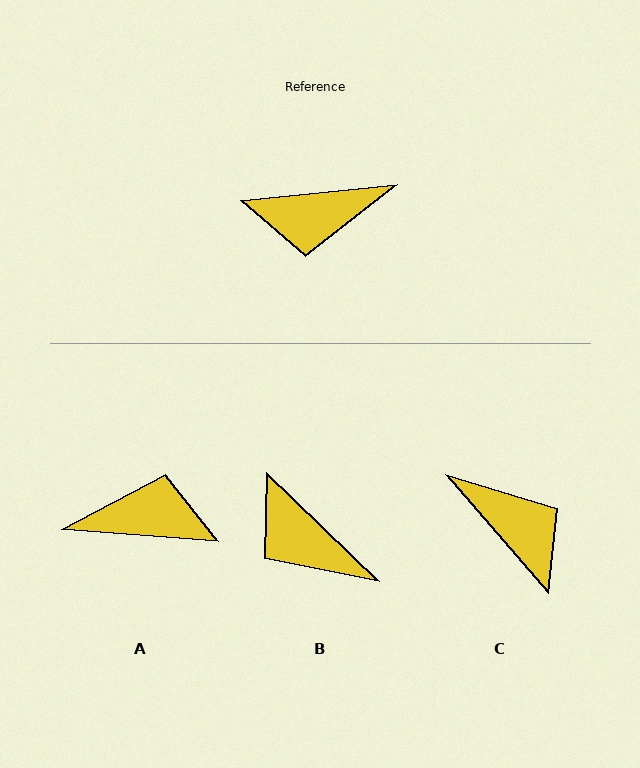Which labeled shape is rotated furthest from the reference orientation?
A, about 169 degrees away.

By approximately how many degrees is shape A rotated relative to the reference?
Approximately 169 degrees counter-clockwise.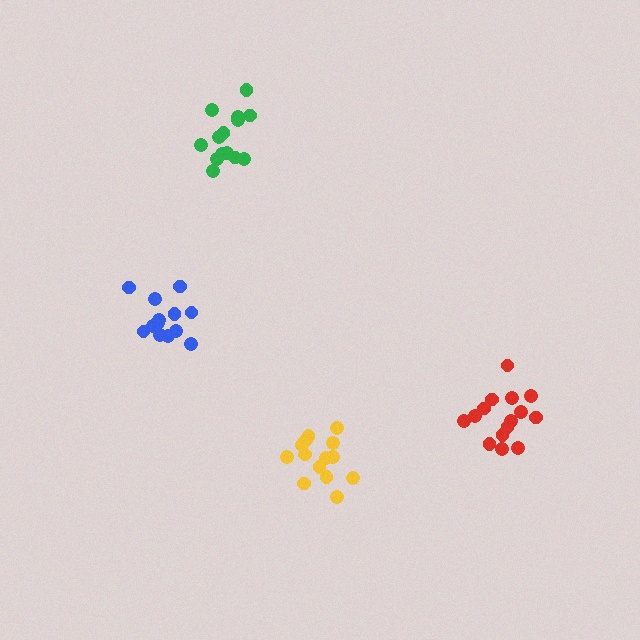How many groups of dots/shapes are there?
There are 4 groups.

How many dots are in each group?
Group 1: 13 dots, Group 2: 14 dots, Group 3: 15 dots, Group 4: 14 dots (56 total).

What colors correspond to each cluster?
The clusters are colored: blue, green, red, yellow.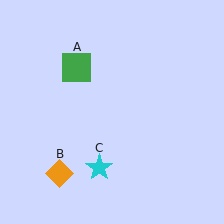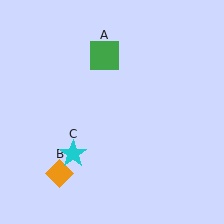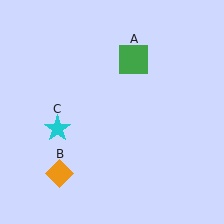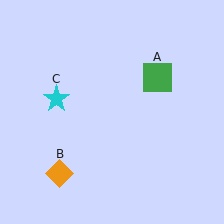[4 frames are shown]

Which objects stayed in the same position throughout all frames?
Orange diamond (object B) remained stationary.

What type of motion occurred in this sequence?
The green square (object A), cyan star (object C) rotated clockwise around the center of the scene.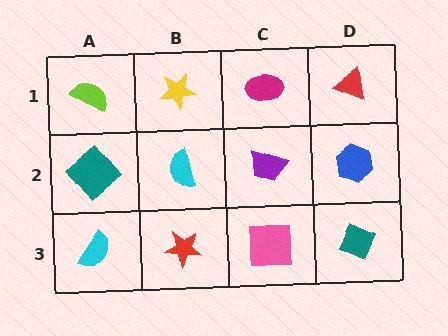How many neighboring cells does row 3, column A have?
2.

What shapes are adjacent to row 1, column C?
A purple trapezoid (row 2, column C), a yellow star (row 1, column B), a red triangle (row 1, column D).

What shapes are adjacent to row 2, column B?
A yellow star (row 1, column B), a red star (row 3, column B), a teal diamond (row 2, column A), a purple trapezoid (row 2, column C).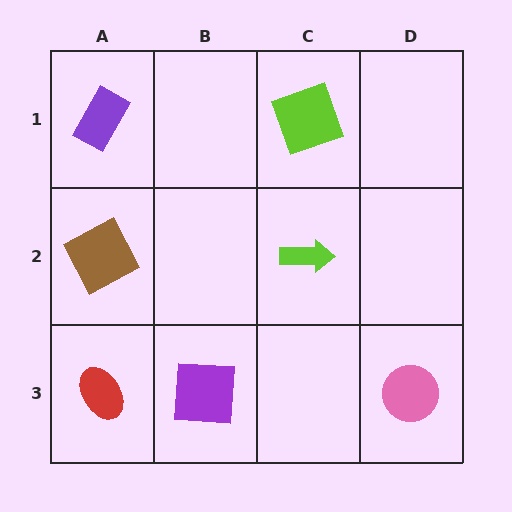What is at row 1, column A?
A purple rectangle.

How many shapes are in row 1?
2 shapes.